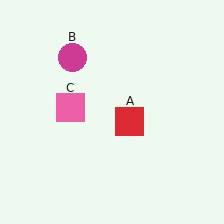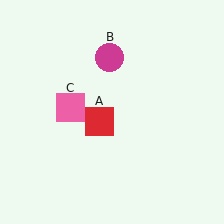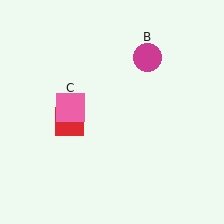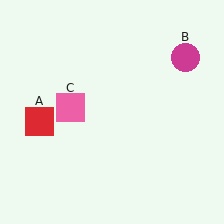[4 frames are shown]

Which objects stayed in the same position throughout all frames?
Pink square (object C) remained stationary.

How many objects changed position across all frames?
2 objects changed position: red square (object A), magenta circle (object B).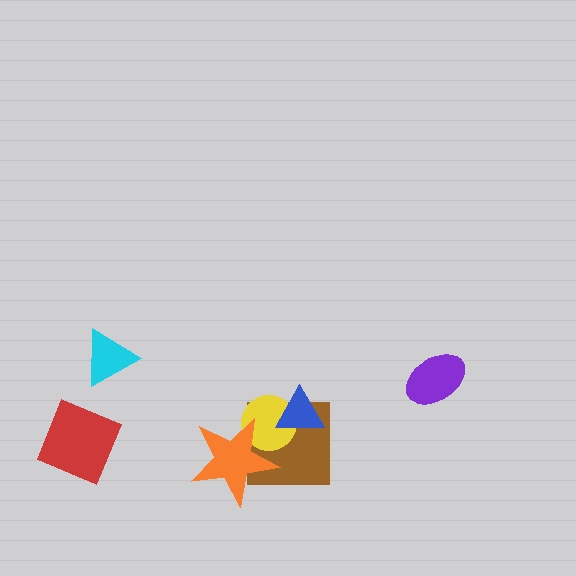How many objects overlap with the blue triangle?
2 objects overlap with the blue triangle.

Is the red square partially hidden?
No, no other shape covers it.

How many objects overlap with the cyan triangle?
0 objects overlap with the cyan triangle.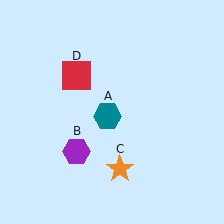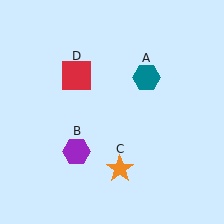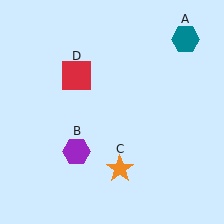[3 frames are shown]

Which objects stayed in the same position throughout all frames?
Purple hexagon (object B) and orange star (object C) and red square (object D) remained stationary.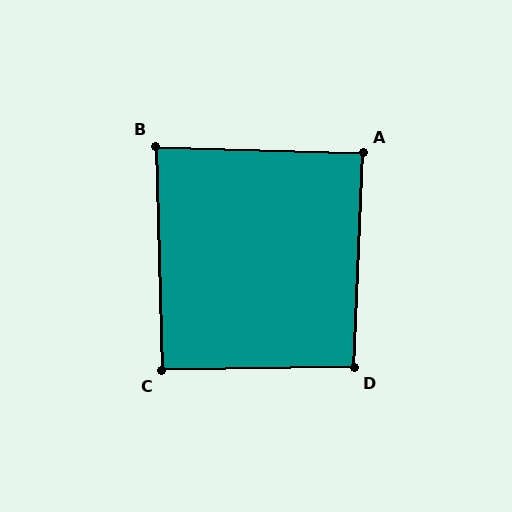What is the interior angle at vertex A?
Approximately 90 degrees (approximately right).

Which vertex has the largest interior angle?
D, at approximately 93 degrees.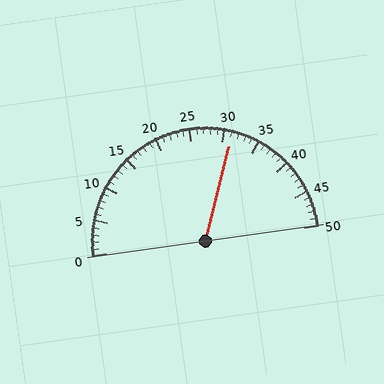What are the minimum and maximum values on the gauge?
The gauge ranges from 0 to 50.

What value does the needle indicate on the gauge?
The needle indicates approximately 31.